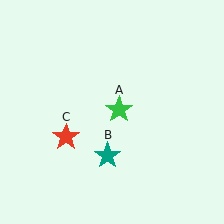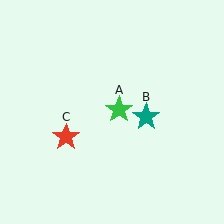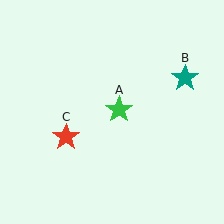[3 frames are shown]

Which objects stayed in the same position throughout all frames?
Green star (object A) and red star (object C) remained stationary.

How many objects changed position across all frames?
1 object changed position: teal star (object B).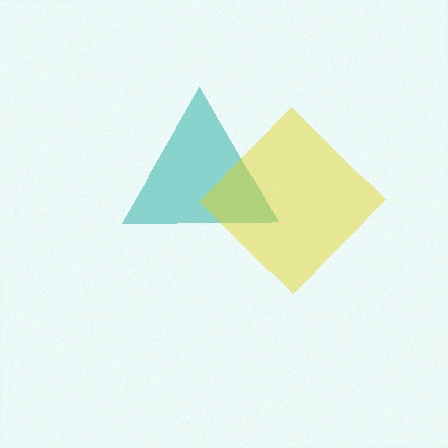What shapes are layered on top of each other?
The layered shapes are: a teal triangle, a yellow diamond.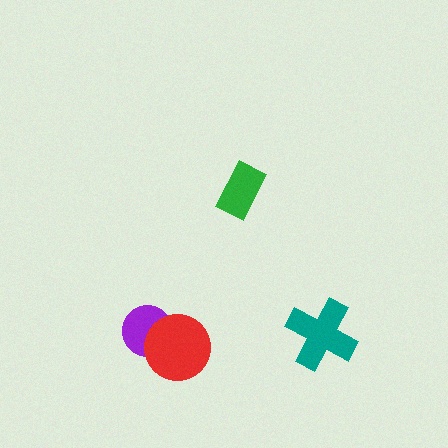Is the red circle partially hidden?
No, no other shape covers it.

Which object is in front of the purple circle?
The red circle is in front of the purple circle.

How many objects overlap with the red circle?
1 object overlaps with the red circle.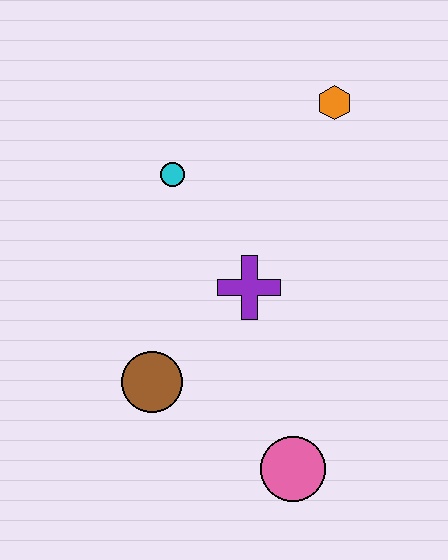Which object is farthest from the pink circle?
The orange hexagon is farthest from the pink circle.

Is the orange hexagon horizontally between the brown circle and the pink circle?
No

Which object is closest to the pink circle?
The brown circle is closest to the pink circle.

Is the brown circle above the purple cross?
No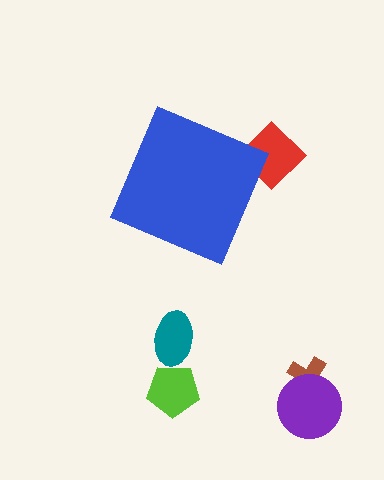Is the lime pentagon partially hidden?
No, the lime pentagon is fully visible.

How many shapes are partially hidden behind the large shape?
1 shape is partially hidden.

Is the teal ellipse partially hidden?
No, the teal ellipse is fully visible.